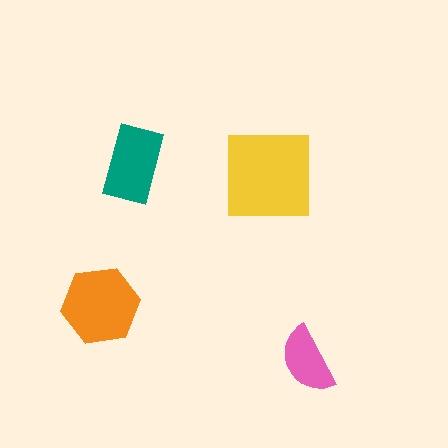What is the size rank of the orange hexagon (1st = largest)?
2nd.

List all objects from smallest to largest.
The pink semicircle, the teal rectangle, the orange hexagon, the yellow square.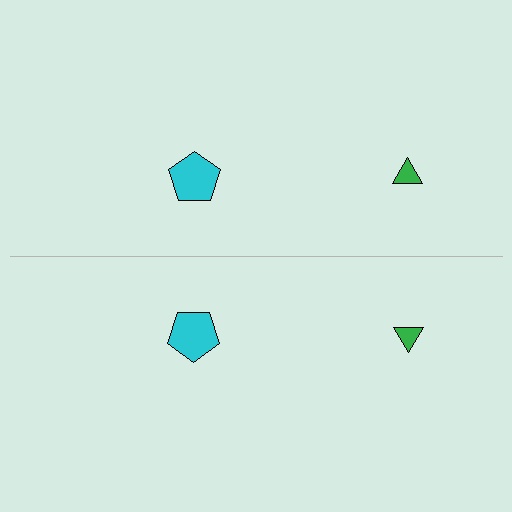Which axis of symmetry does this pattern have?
The pattern has a horizontal axis of symmetry running through the center of the image.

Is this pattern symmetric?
Yes, this pattern has bilateral (reflection) symmetry.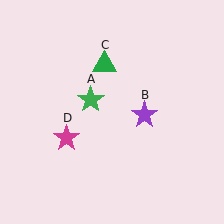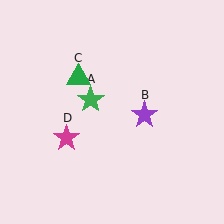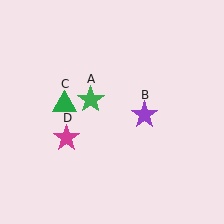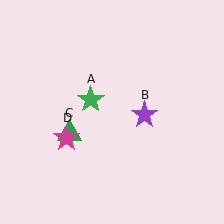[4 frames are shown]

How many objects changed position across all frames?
1 object changed position: green triangle (object C).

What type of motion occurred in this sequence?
The green triangle (object C) rotated counterclockwise around the center of the scene.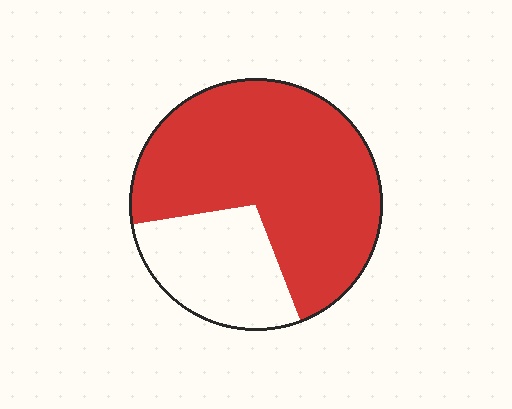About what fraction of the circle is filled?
About three quarters (3/4).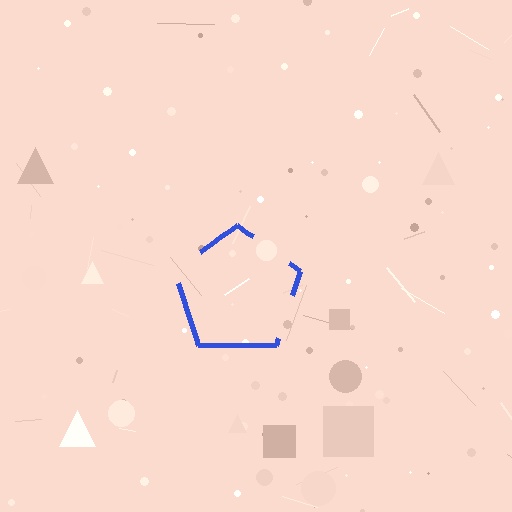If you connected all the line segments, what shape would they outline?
They would outline a pentagon.